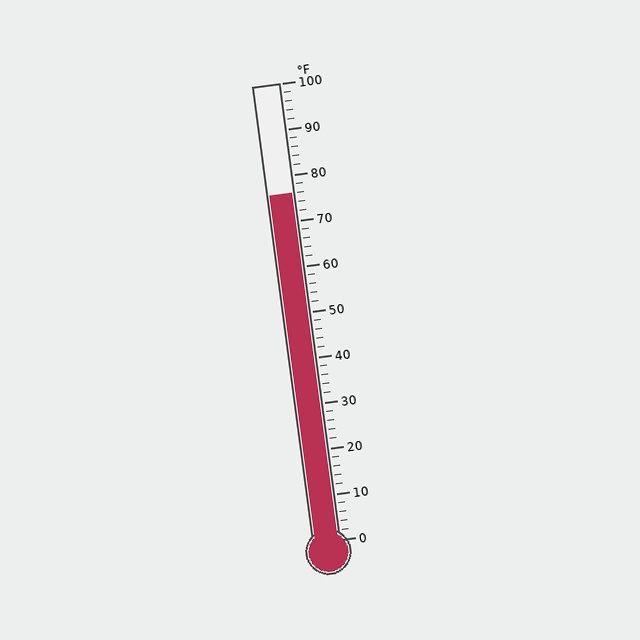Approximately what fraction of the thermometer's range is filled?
The thermometer is filled to approximately 75% of its range.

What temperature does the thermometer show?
The thermometer shows approximately 76°F.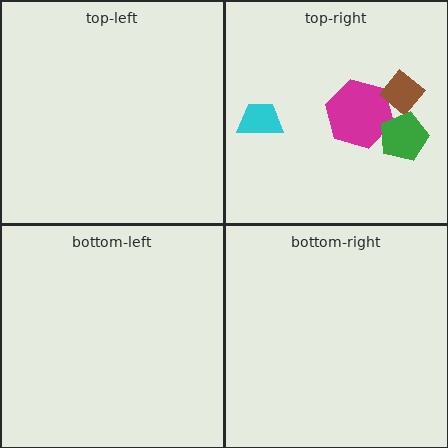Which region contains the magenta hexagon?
The top-right region.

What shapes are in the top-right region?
The magenta hexagon, the brown diamond, the green pentagon, the cyan trapezoid.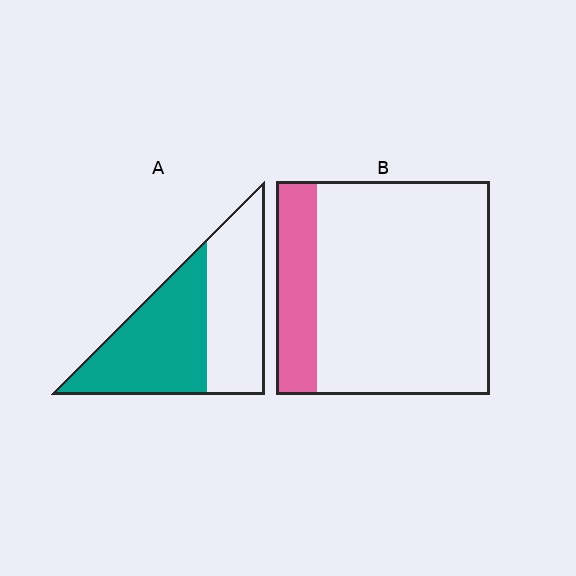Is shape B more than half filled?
No.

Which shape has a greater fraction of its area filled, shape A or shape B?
Shape A.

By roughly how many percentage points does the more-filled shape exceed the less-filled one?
By roughly 35 percentage points (A over B).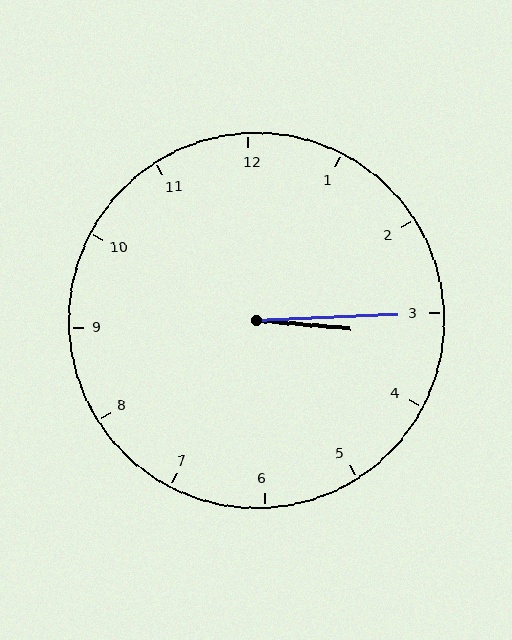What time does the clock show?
3:15.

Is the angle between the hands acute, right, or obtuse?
It is acute.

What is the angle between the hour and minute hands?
Approximately 8 degrees.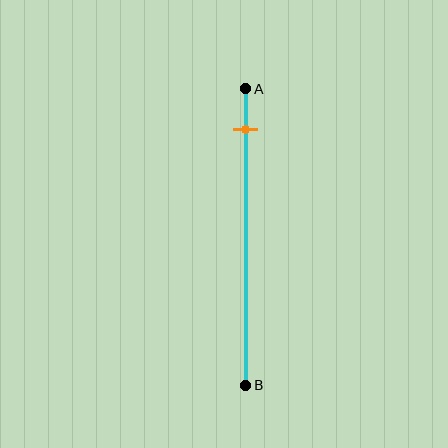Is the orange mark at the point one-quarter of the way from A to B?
No, the mark is at about 15% from A, not at the 25% one-quarter point.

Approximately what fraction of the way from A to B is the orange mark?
The orange mark is approximately 15% of the way from A to B.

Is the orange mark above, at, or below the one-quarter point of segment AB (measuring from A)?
The orange mark is above the one-quarter point of segment AB.